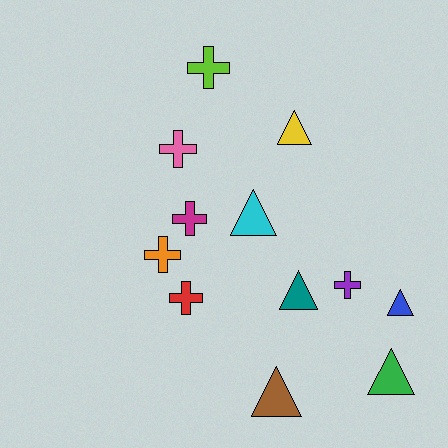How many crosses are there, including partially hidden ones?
There are 6 crosses.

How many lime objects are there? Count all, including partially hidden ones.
There is 1 lime object.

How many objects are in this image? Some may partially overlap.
There are 12 objects.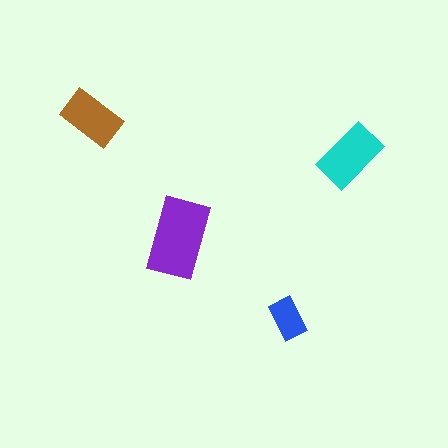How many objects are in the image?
There are 4 objects in the image.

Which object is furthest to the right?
The cyan rectangle is rightmost.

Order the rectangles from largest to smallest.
the purple one, the cyan one, the brown one, the blue one.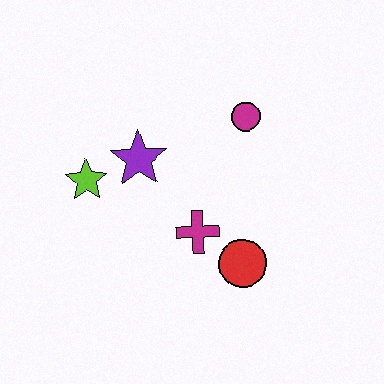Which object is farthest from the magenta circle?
The lime star is farthest from the magenta circle.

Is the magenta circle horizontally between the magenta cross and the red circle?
No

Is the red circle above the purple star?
No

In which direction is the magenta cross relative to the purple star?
The magenta cross is below the purple star.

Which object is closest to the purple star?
The lime star is closest to the purple star.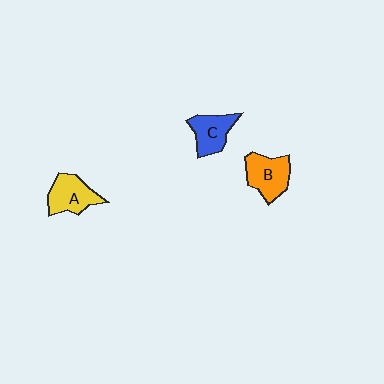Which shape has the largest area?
Shape B (orange).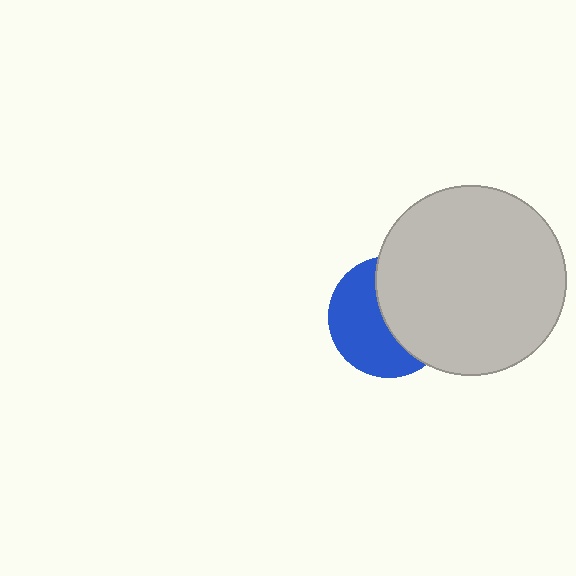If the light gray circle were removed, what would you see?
You would see the complete blue circle.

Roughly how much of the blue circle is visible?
About half of it is visible (roughly 51%).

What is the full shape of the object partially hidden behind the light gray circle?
The partially hidden object is a blue circle.